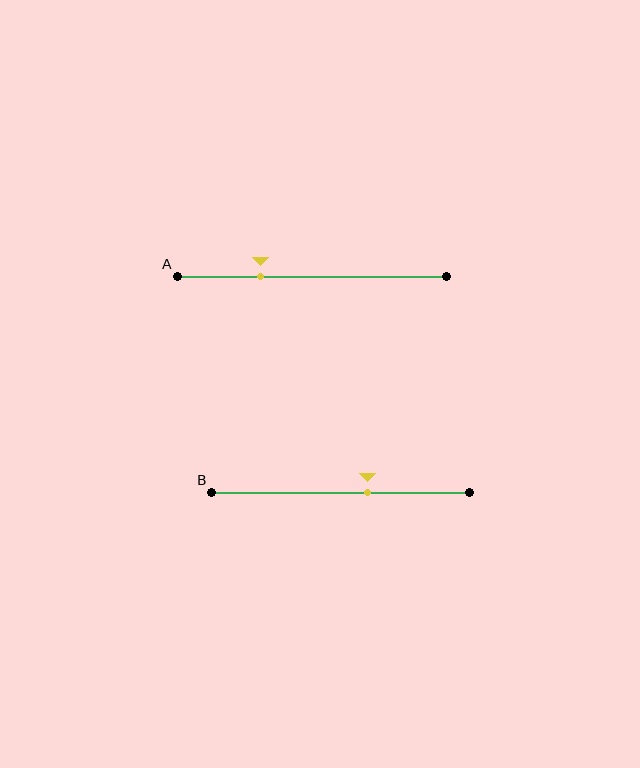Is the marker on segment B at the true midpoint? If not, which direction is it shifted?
No, the marker on segment B is shifted to the right by about 11% of the segment length.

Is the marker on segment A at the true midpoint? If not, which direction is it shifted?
No, the marker on segment A is shifted to the left by about 19% of the segment length.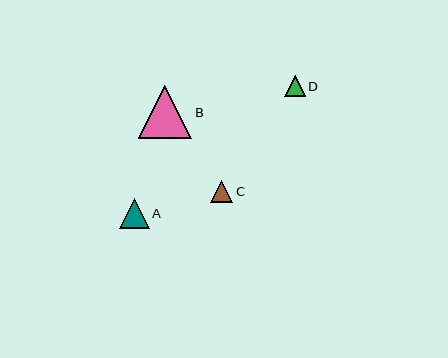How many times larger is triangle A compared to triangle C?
Triangle A is approximately 1.3 times the size of triangle C.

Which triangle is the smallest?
Triangle D is the smallest with a size of approximately 21 pixels.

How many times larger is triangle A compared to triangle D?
Triangle A is approximately 1.4 times the size of triangle D.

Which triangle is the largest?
Triangle B is the largest with a size of approximately 54 pixels.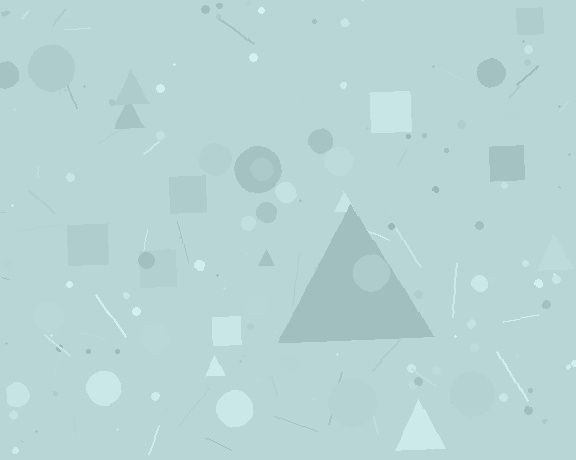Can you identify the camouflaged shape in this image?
The camouflaged shape is a triangle.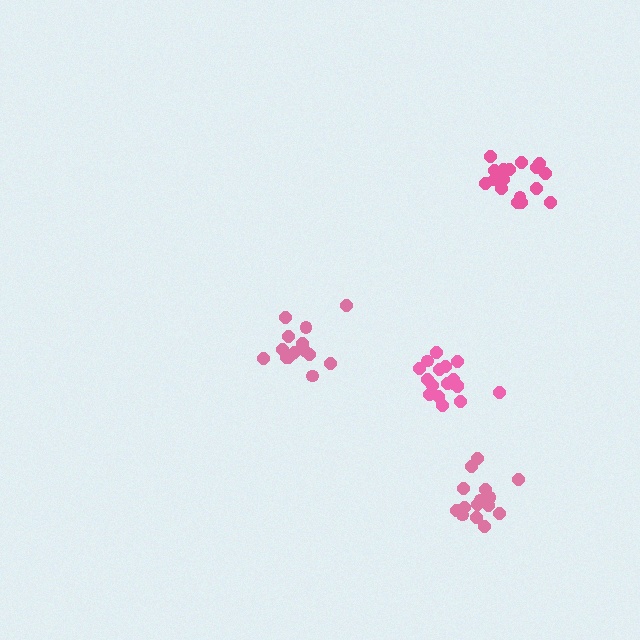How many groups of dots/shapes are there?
There are 4 groups.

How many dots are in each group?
Group 1: 14 dots, Group 2: 15 dots, Group 3: 18 dots, Group 4: 18 dots (65 total).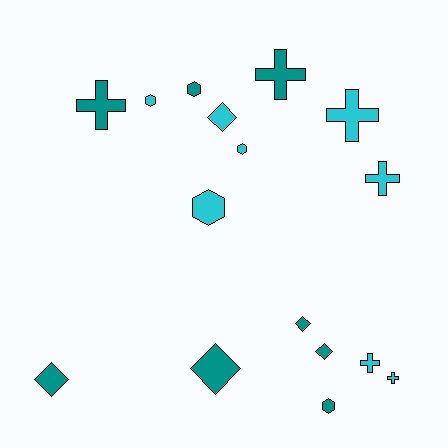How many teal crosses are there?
There are 2 teal crosses.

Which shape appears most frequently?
Cross, with 6 objects.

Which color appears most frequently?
Cyan, with 8 objects.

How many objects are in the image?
There are 16 objects.